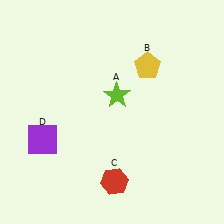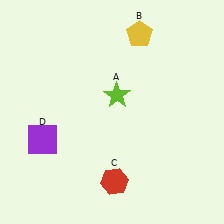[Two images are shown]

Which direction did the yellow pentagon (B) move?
The yellow pentagon (B) moved up.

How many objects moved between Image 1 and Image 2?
1 object moved between the two images.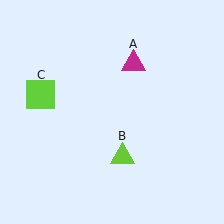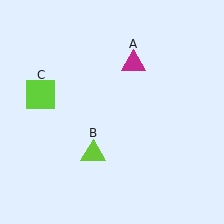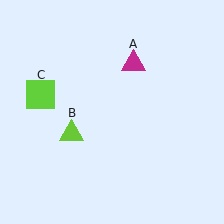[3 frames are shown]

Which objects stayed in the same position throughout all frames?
Magenta triangle (object A) and lime square (object C) remained stationary.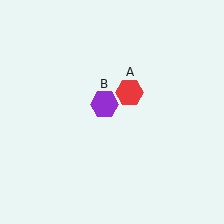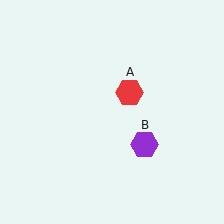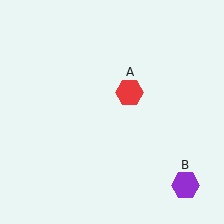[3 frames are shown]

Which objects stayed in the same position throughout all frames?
Red hexagon (object A) remained stationary.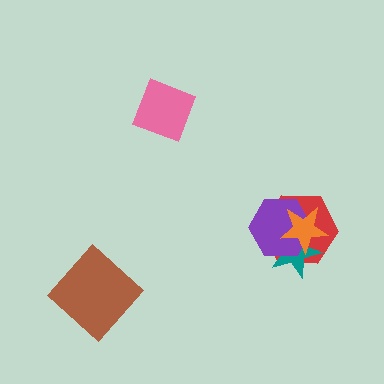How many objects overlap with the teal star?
3 objects overlap with the teal star.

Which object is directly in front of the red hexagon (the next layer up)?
The teal star is directly in front of the red hexagon.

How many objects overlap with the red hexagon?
3 objects overlap with the red hexagon.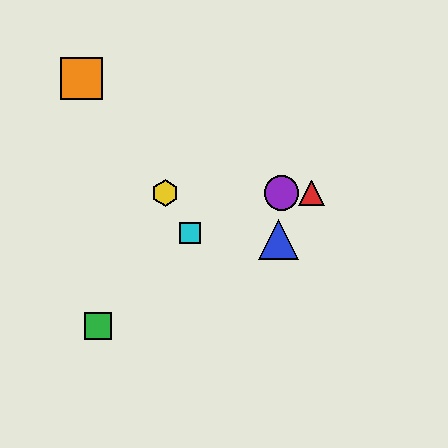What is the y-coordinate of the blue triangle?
The blue triangle is at y≈240.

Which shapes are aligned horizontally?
The red triangle, the yellow hexagon, the purple circle are aligned horizontally.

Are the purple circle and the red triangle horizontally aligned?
Yes, both are at y≈193.